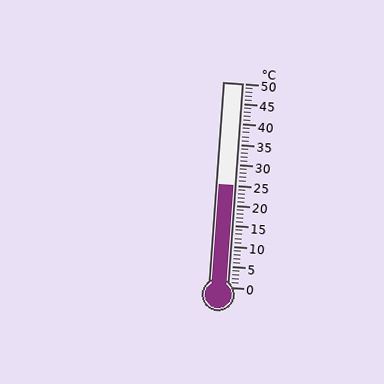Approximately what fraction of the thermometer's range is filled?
The thermometer is filled to approximately 50% of its range.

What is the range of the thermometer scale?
The thermometer scale ranges from 0°C to 50°C.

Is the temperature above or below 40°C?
The temperature is below 40°C.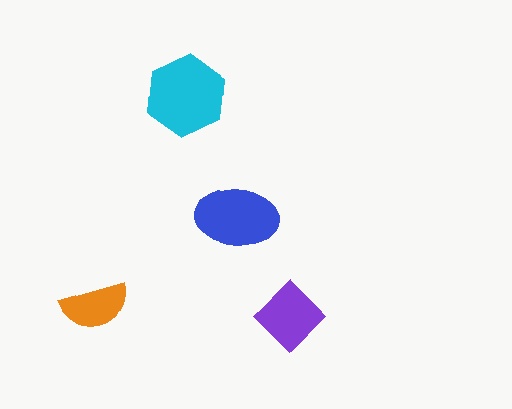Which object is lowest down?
The purple diamond is bottommost.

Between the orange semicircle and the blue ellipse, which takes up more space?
The blue ellipse.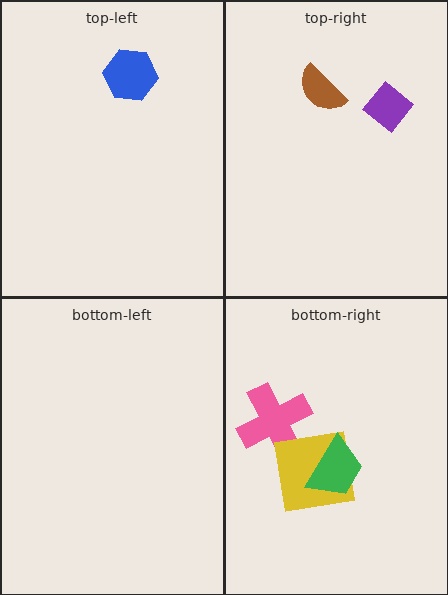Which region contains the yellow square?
The bottom-right region.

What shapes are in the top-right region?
The purple diamond, the brown semicircle.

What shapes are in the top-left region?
The blue hexagon.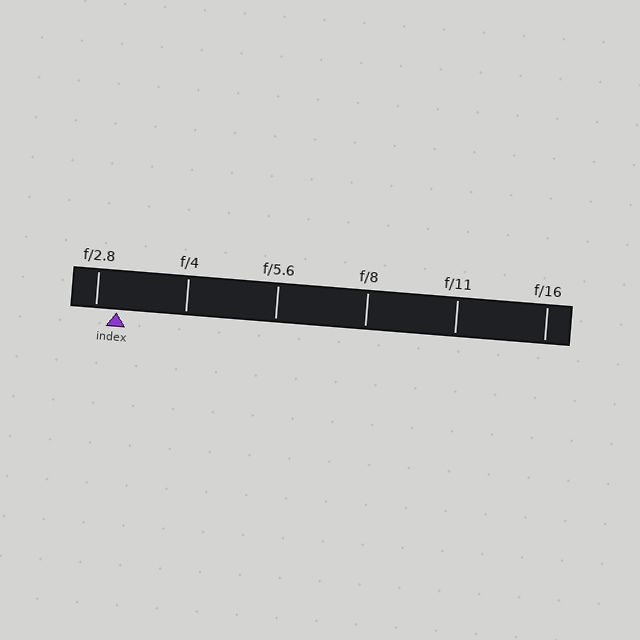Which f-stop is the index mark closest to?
The index mark is closest to f/2.8.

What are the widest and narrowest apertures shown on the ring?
The widest aperture shown is f/2.8 and the narrowest is f/16.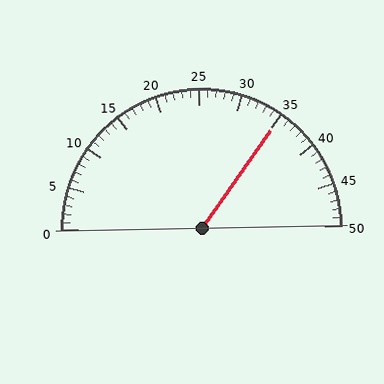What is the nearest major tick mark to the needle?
The nearest major tick mark is 35.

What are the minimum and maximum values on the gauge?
The gauge ranges from 0 to 50.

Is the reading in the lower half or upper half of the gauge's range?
The reading is in the upper half of the range (0 to 50).